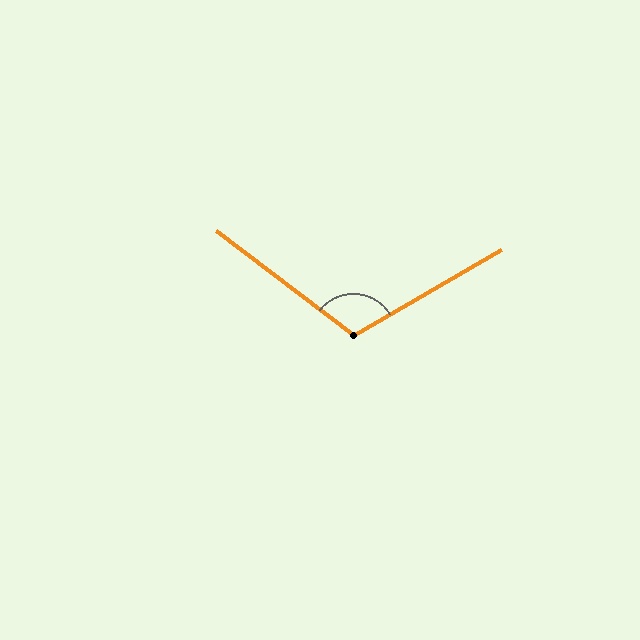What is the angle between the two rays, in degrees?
Approximately 112 degrees.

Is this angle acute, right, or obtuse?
It is obtuse.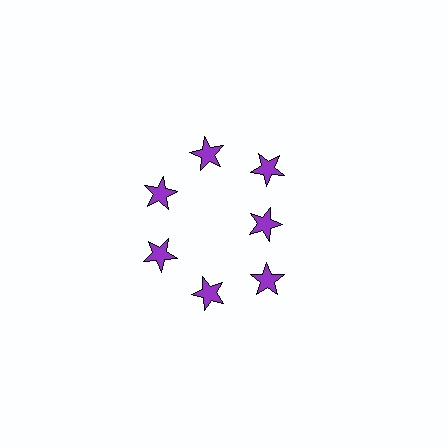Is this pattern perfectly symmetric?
No. The 7 purple stars are arranged in a ring, but one element near the 3 o'clock position is pulled inward toward the center, breaking the 7-fold rotational symmetry.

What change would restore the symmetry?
The symmetry would be restored by moving it outward, back onto the ring so that all 7 stars sit at equal angles and equal distance from the center.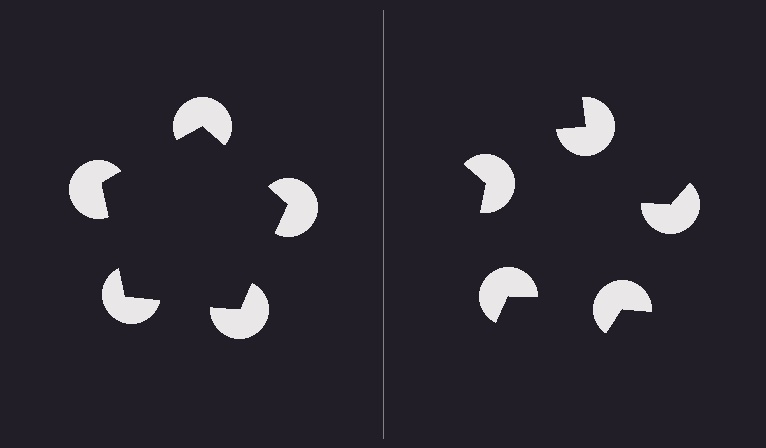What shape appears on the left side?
An illusory pentagon.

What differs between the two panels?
The pac-man discs are positioned identically on both sides; only the wedge orientations differ. On the left they align to a pentagon; on the right they are misaligned.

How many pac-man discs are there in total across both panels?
10 — 5 on each side.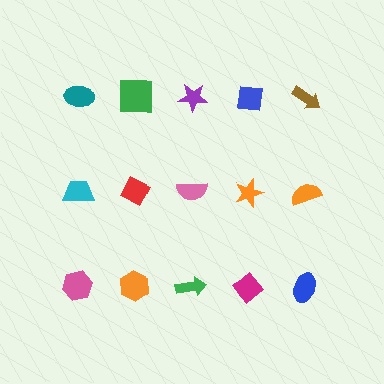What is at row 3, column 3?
A green arrow.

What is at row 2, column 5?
An orange semicircle.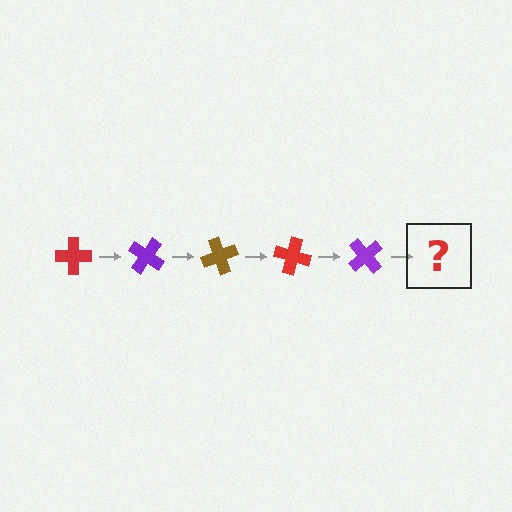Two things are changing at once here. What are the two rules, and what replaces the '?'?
The two rules are that it rotates 35 degrees each step and the color cycles through red, purple, and brown. The '?' should be a brown cross, rotated 175 degrees from the start.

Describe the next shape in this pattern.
It should be a brown cross, rotated 175 degrees from the start.